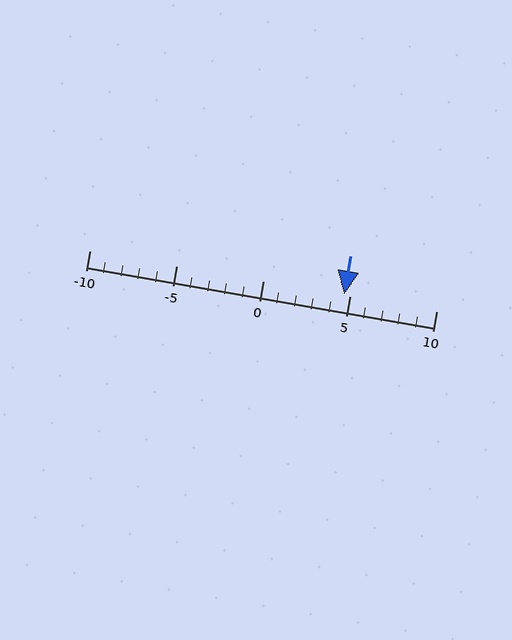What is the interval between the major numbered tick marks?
The major tick marks are spaced 5 units apart.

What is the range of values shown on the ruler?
The ruler shows values from -10 to 10.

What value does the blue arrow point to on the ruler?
The blue arrow points to approximately 5.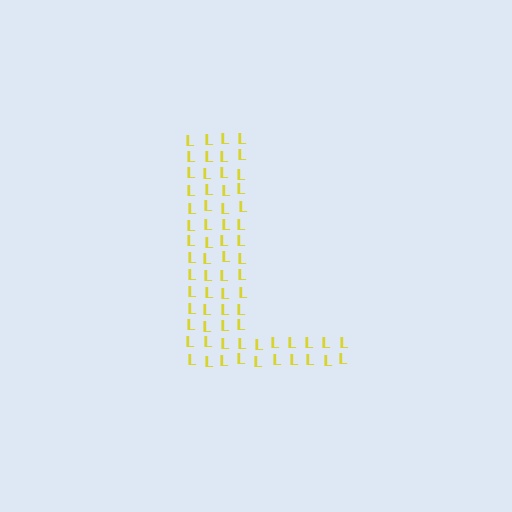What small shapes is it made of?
It is made of small letter L's.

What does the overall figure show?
The overall figure shows the letter L.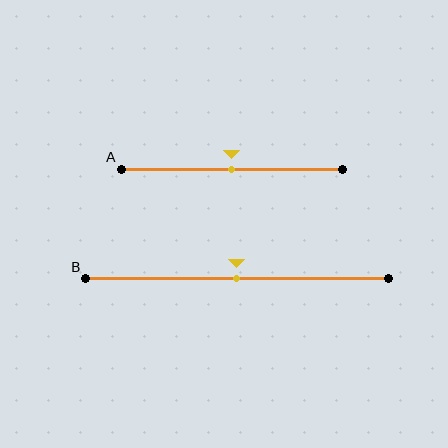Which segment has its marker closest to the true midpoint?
Segment A has its marker closest to the true midpoint.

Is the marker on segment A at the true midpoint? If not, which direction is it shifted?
Yes, the marker on segment A is at the true midpoint.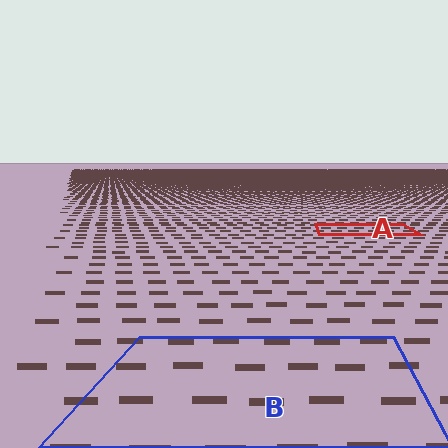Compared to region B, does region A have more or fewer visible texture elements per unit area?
Region A has more texture elements per unit area — they are packed more densely because it is farther away.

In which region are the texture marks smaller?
The texture marks are smaller in region A, because it is farther away.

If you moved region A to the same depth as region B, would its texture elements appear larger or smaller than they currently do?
They would appear larger. At a closer depth, the same texture elements are projected at a bigger on-screen size.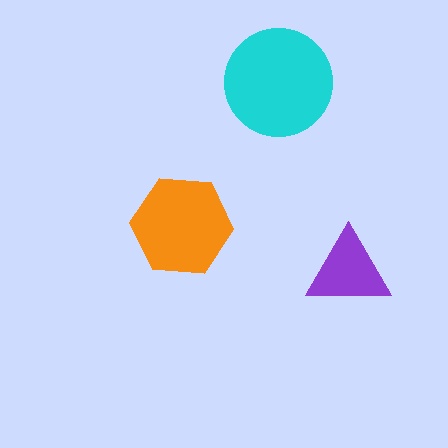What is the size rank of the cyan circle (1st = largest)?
1st.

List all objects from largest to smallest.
The cyan circle, the orange hexagon, the purple triangle.